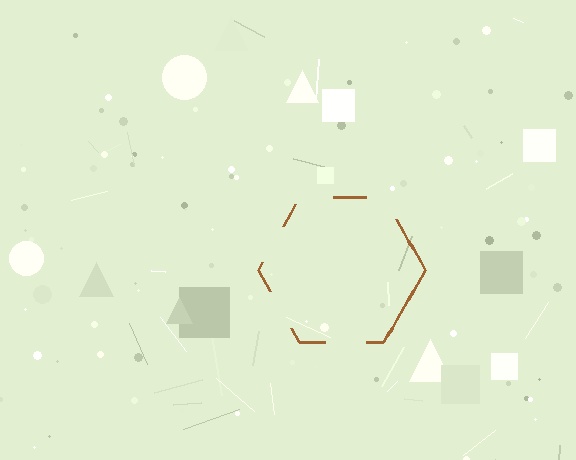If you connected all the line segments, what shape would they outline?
They would outline a hexagon.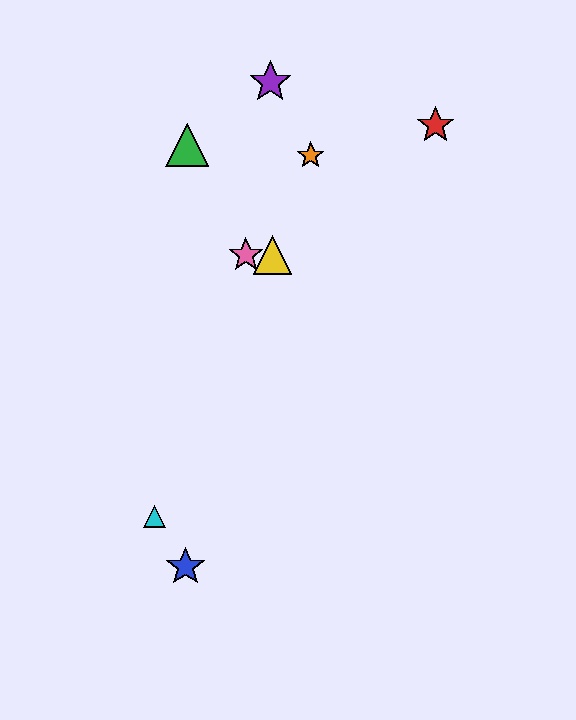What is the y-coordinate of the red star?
The red star is at y≈125.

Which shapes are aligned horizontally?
The yellow triangle, the pink star are aligned horizontally.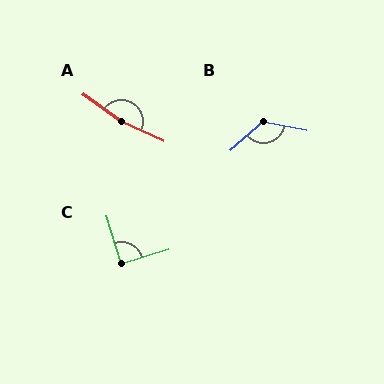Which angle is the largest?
A, at approximately 169 degrees.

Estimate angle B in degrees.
Approximately 127 degrees.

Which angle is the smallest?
C, at approximately 90 degrees.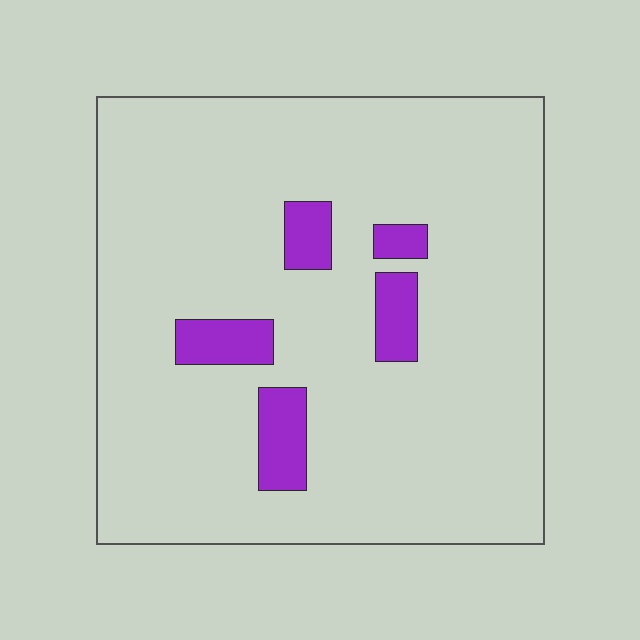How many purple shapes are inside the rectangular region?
5.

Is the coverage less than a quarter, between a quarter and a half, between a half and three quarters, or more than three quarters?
Less than a quarter.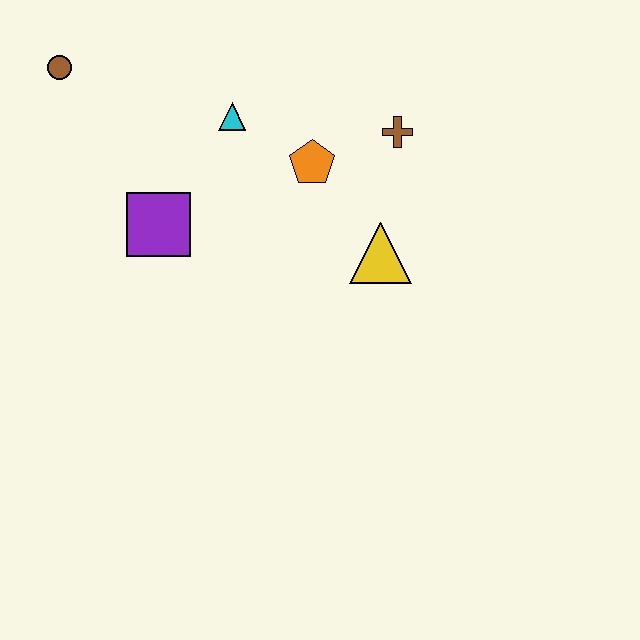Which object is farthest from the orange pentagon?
The brown circle is farthest from the orange pentagon.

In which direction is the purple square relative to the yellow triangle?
The purple square is to the left of the yellow triangle.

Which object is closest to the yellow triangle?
The orange pentagon is closest to the yellow triangle.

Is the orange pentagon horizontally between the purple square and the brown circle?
No